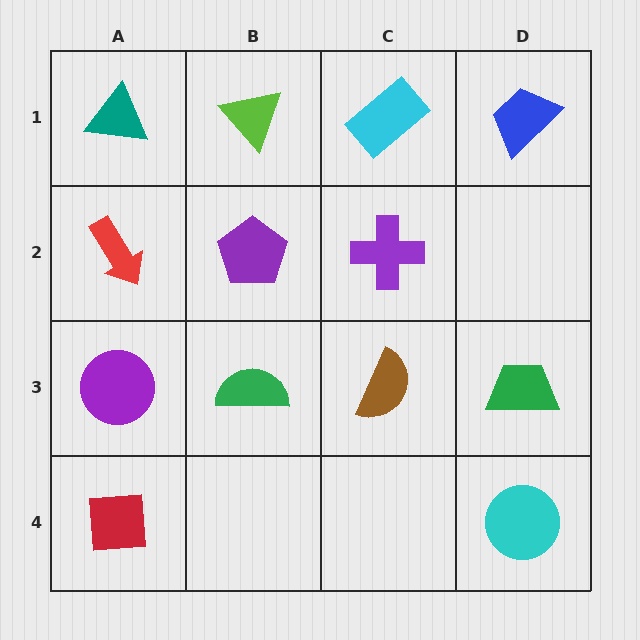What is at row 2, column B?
A purple pentagon.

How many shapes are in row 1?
4 shapes.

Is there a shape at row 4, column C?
No, that cell is empty.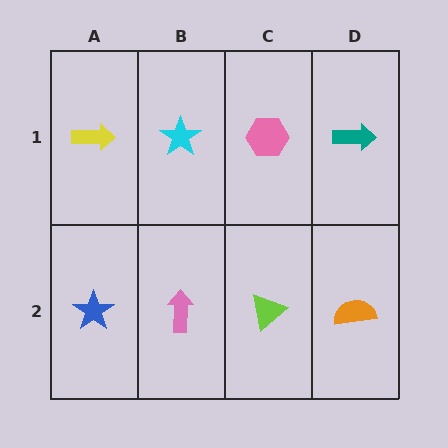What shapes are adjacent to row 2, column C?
A pink hexagon (row 1, column C), a pink arrow (row 2, column B), an orange semicircle (row 2, column D).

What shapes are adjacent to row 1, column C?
A lime triangle (row 2, column C), a cyan star (row 1, column B), a teal arrow (row 1, column D).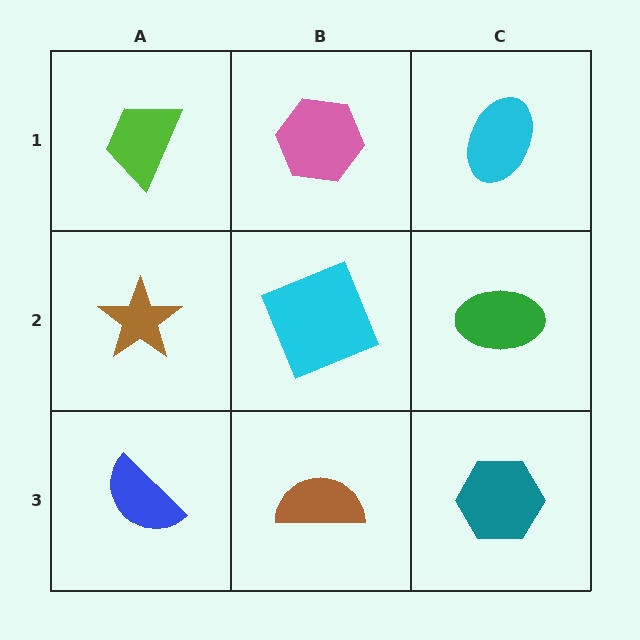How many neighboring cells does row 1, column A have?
2.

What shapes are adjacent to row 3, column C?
A green ellipse (row 2, column C), a brown semicircle (row 3, column B).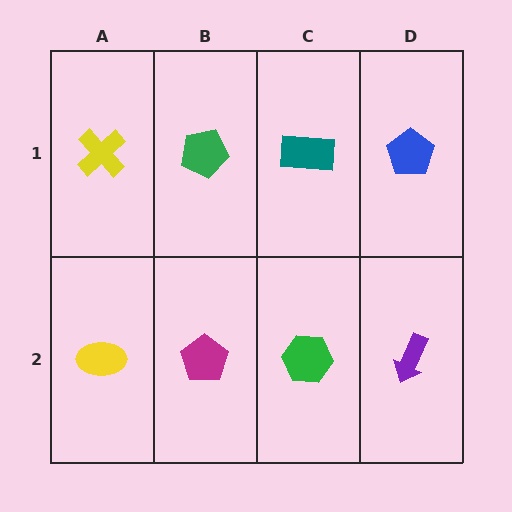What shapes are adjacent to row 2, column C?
A teal rectangle (row 1, column C), a magenta pentagon (row 2, column B), a purple arrow (row 2, column D).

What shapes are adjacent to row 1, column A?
A yellow ellipse (row 2, column A), a green pentagon (row 1, column B).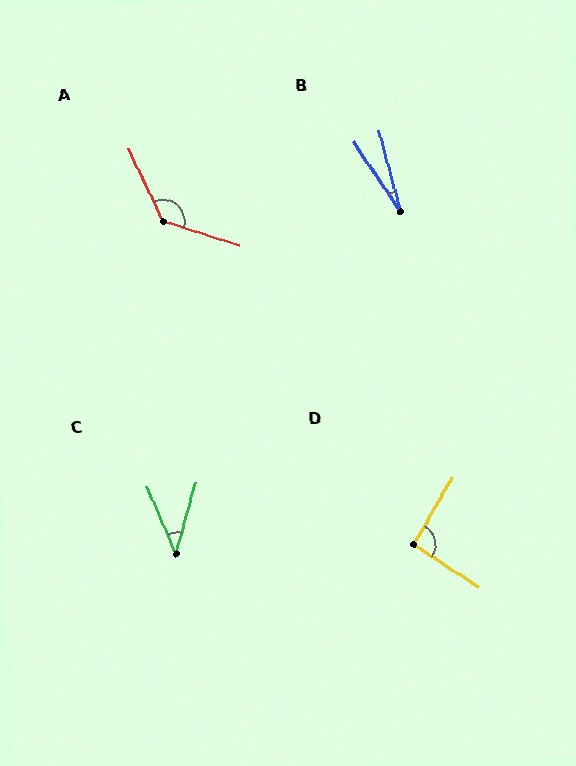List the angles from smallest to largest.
B (19°), C (39°), D (94°), A (133°).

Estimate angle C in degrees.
Approximately 39 degrees.